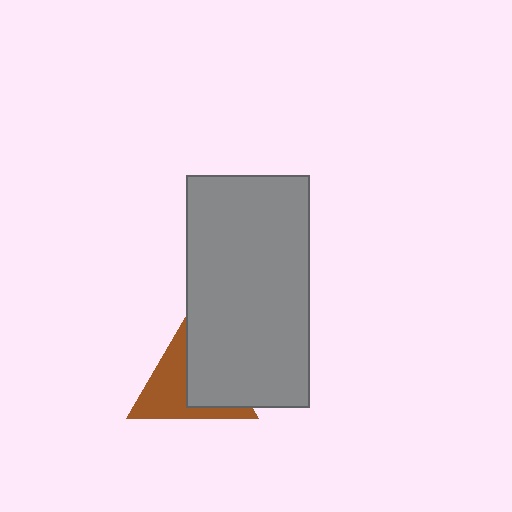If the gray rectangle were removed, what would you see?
You would see the complete brown triangle.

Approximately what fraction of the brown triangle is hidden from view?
Roughly 49% of the brown triangle is hidden behind the gray rectangle.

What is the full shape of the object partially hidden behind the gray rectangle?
The partially hidden object is a brown triangle.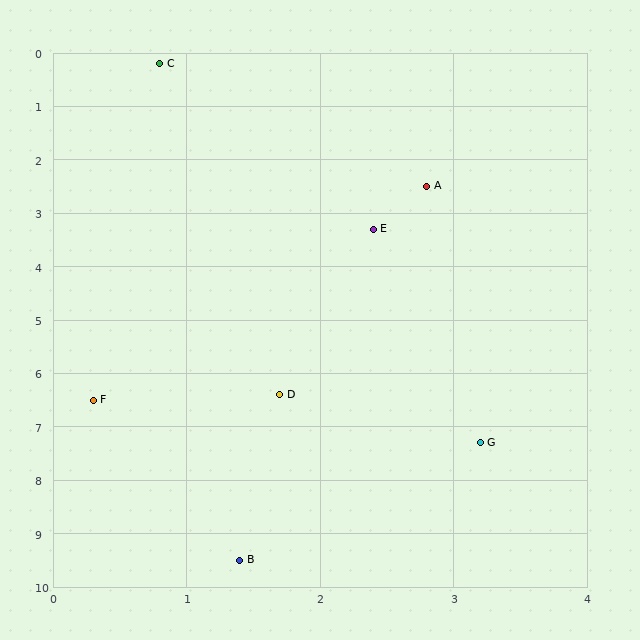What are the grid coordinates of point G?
Point G is at approximately (3.2, 7.3).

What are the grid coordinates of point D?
Point D is at approximately (1.7, 6.4).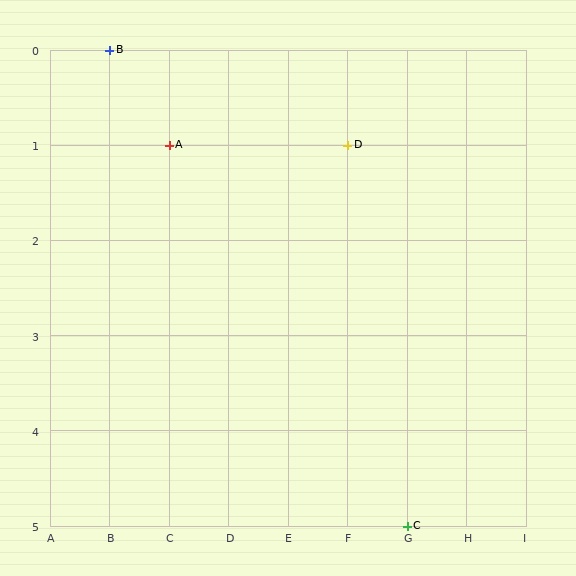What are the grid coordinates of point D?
Point D is at grid coordinates (F, 1).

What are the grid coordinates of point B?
Point B is at grid coordinates (B, 0).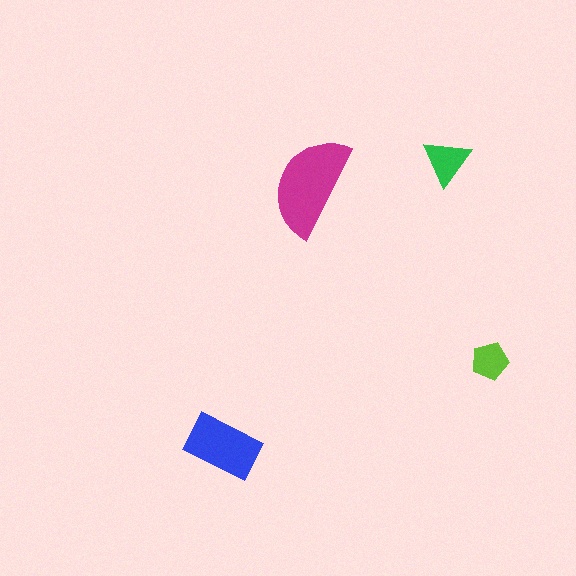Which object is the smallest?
The lime pentagon.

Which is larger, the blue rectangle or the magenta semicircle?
The magenta semicircle.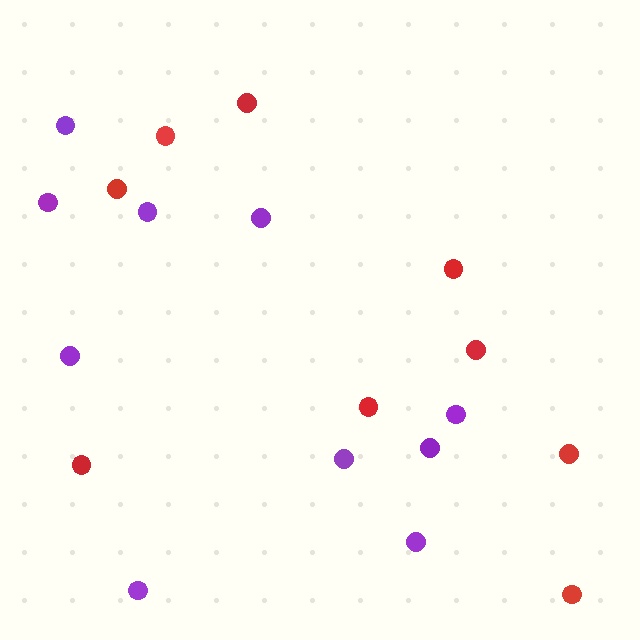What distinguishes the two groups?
There are 2 groups: one group of purple circles (10) and one group of red circles (9).